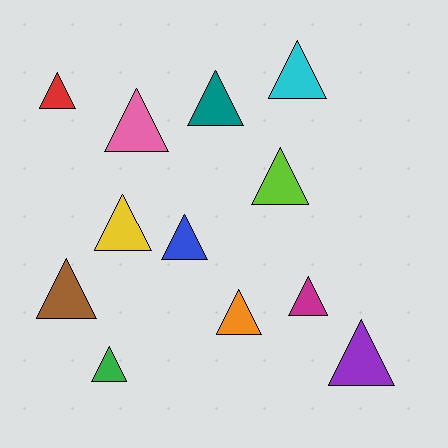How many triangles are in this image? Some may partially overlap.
There are 12 triangles.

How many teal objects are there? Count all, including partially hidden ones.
There is 1 teal object.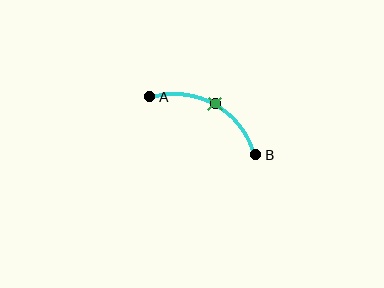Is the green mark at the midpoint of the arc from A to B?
Yes. The green mark lies on the arc at equal arc-length from both A and B — it is the arc midpoint.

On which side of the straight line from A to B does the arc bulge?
The arc bulges above the straight line connecting A and B.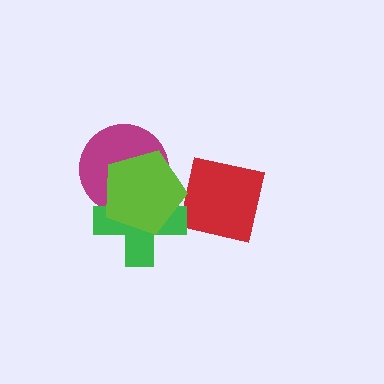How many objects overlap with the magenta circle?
2 objects overlap with the magenta circle.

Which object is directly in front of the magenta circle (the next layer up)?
The green cross is directly in front of the magenta circle.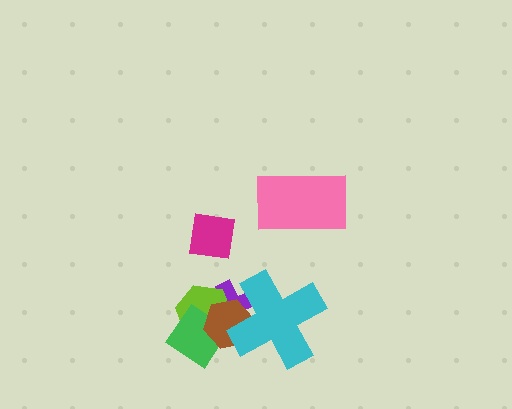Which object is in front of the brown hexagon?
The cyan cross is in front of the brown hexagon.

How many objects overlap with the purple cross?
4 objects overlap with the purple cross.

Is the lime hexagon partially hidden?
Yes, it is partially covered by another shape.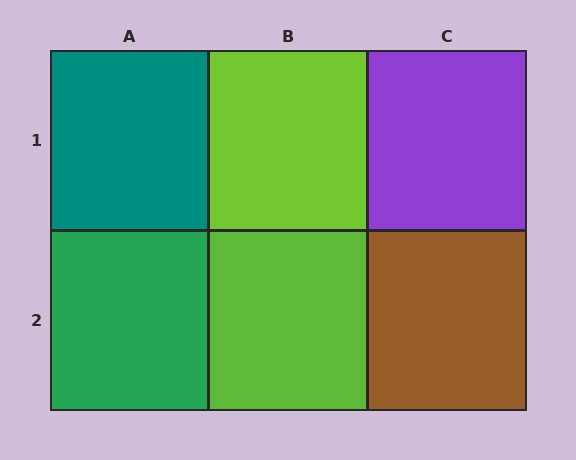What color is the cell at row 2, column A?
Green.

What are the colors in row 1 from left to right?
Teal, lime, purple.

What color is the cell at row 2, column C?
Brown.